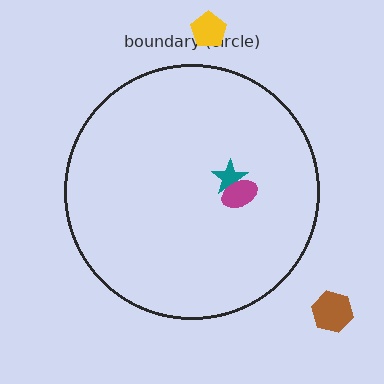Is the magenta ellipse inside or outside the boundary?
Inside.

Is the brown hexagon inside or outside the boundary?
Outside.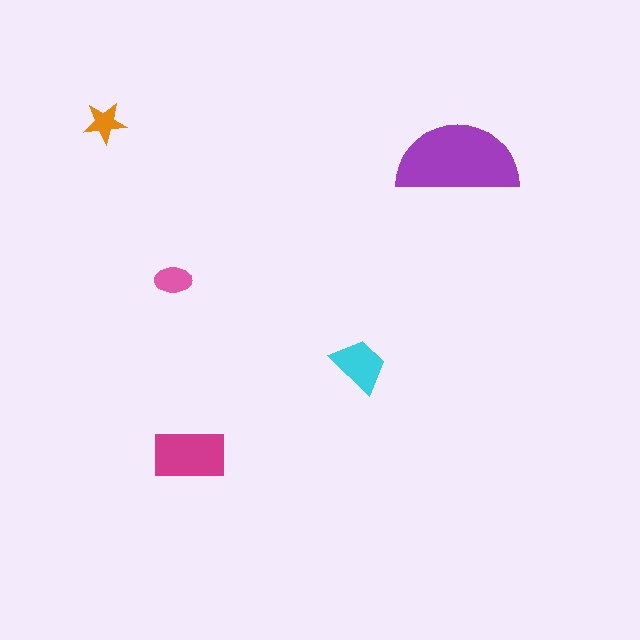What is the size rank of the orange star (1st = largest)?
5th.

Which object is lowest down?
The magenta rectangle is bottommost.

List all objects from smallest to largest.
The orange star, the pink ellipse, the cyan trapezoid, the magenta rectangle, the purple semicircle.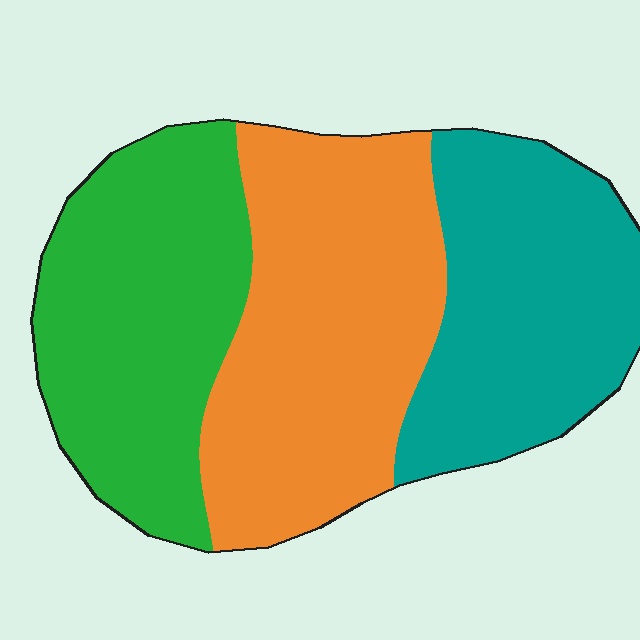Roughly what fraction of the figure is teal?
Teal covers about 30% of the figure.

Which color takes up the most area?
Orange, at roughly 40%.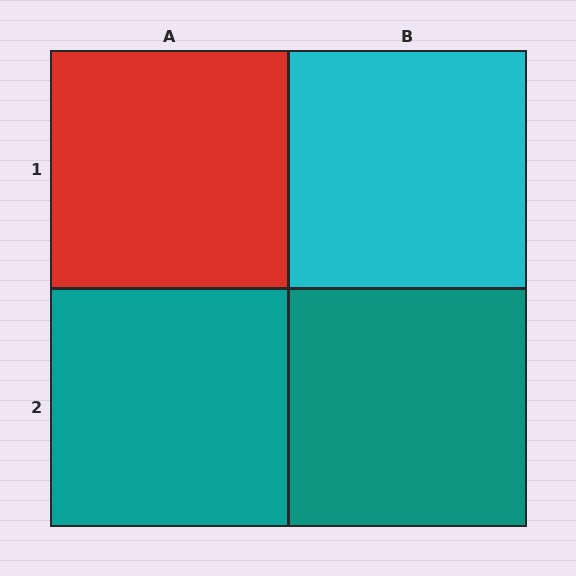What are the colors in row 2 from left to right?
Teal, teal.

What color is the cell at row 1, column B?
Cyan.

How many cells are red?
1 cell is red.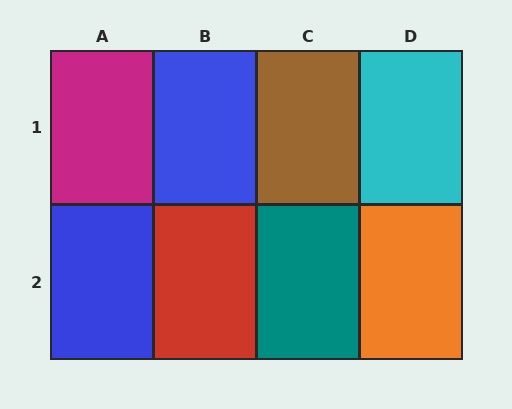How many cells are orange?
1 cell is orange.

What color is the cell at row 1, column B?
Blue.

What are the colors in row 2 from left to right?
Blue, red, teal, orange.